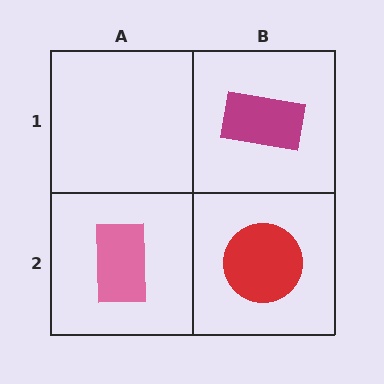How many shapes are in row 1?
1 shape.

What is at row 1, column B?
A magenta rectangle.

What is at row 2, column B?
A red circle.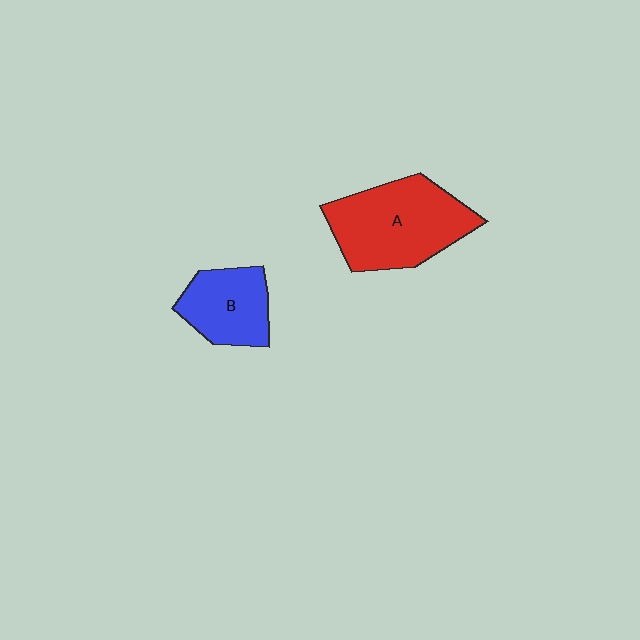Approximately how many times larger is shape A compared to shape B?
Approximately 1.7 times.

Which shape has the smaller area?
Shape B (blue).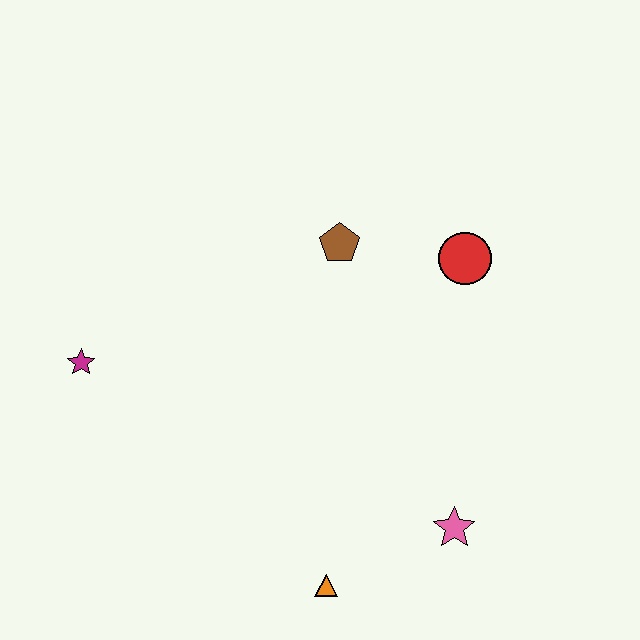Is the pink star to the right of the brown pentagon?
Yes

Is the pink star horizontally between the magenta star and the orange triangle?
No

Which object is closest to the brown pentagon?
The red circle is closest to the brown pentagon.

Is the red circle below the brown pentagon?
Yes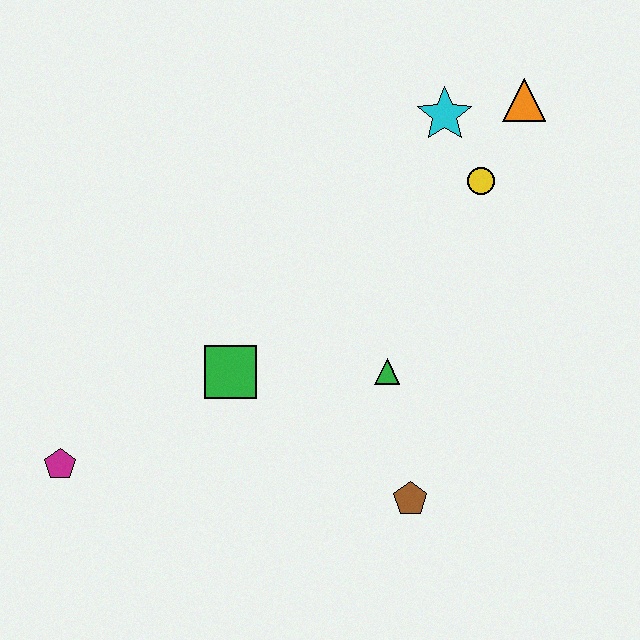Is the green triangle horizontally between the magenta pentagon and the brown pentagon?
Yes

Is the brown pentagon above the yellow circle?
No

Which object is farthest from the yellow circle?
The magenta pentagon is farthest from the yellow circle.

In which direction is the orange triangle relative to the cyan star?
The orange triangle is to the right of the cyan star.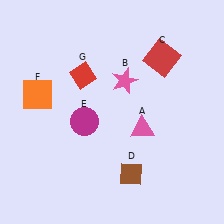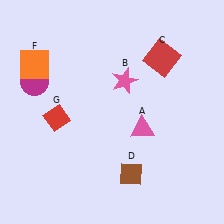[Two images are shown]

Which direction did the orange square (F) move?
The orange square (F) moved up.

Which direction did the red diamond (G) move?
The red diamond (G) moved down.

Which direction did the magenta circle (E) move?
The magenta circle (E) moved left.